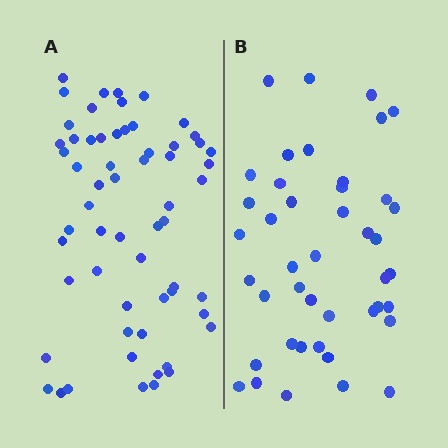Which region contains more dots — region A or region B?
Region A (the left region) has more dots.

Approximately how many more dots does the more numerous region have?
Region A has approximately 15 more dots than region B.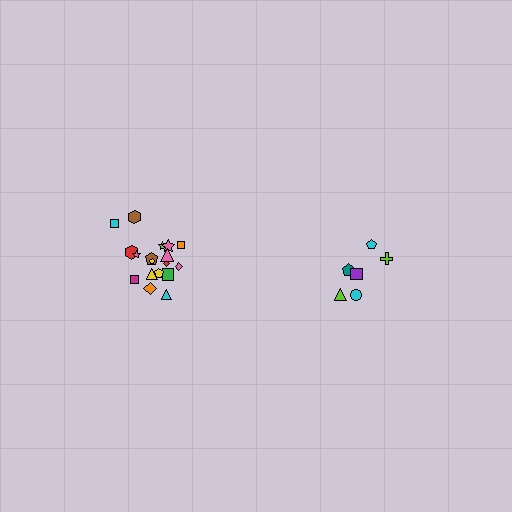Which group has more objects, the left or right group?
The left group.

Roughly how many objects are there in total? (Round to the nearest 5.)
Roughly 25 objects in total.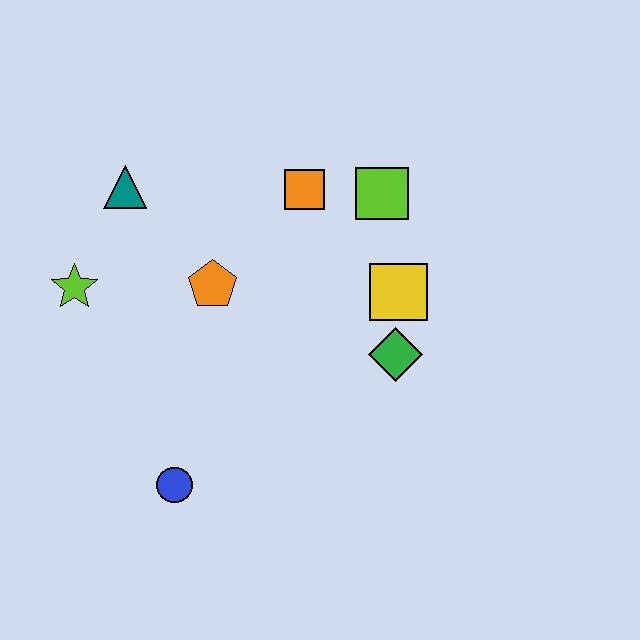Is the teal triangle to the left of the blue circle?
Yes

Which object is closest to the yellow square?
The green diamond is closest to the yellow square.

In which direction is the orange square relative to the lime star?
The orange square is to the right of the lime star.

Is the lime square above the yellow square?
Yes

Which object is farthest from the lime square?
The blue circle is farthest from the lime square.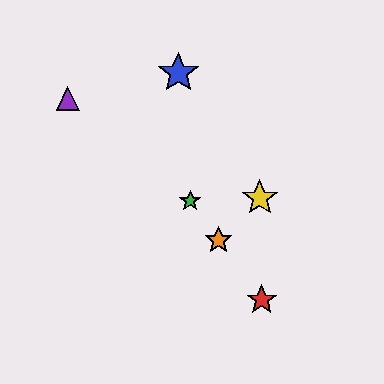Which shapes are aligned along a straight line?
The red star, the green star, the orange star are aligned along a straight line.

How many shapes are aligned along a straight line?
3 shapes (the red star, the green star, the orange star) are aligned along a straight line.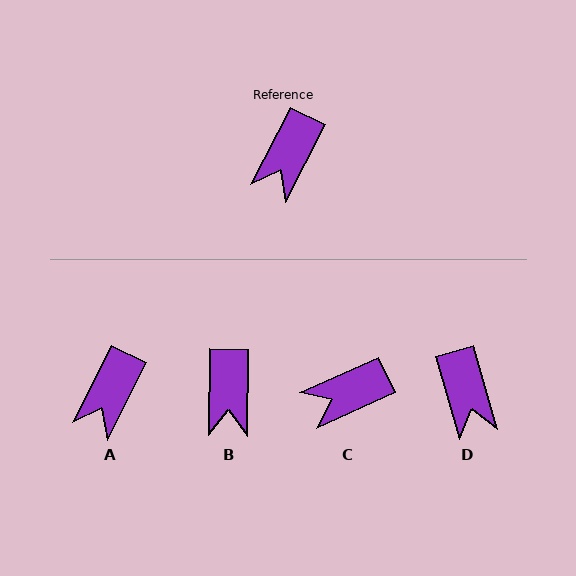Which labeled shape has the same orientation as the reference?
A.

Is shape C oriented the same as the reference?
No, it is off by about 39 degrees.